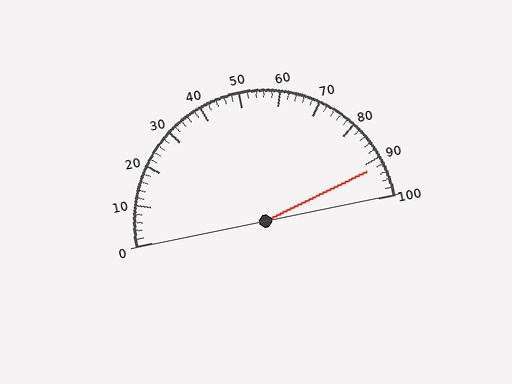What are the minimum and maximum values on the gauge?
The gauge ranges from 0 to 100.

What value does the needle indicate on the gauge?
The needle indicates approximately 92.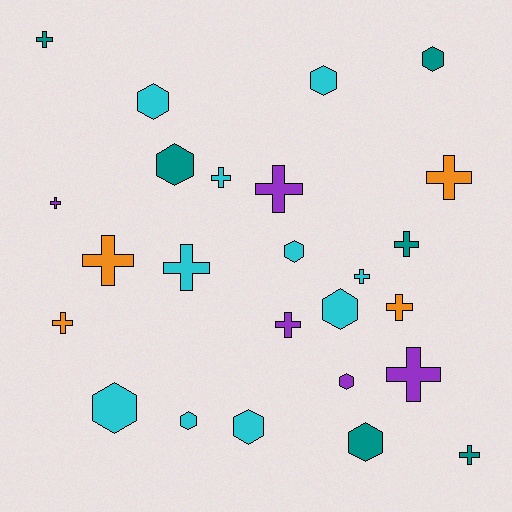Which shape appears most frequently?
Cross, with 14 objects.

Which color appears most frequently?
Cyan, with 10 objects.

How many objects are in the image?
There are 25 objects.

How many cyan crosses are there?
There are 3 cyan crosses.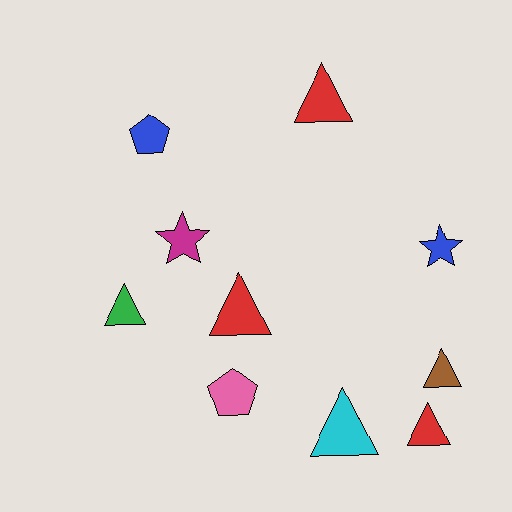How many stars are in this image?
There are 2 stars.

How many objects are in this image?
There are 10 objects.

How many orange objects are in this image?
There are no orange objects.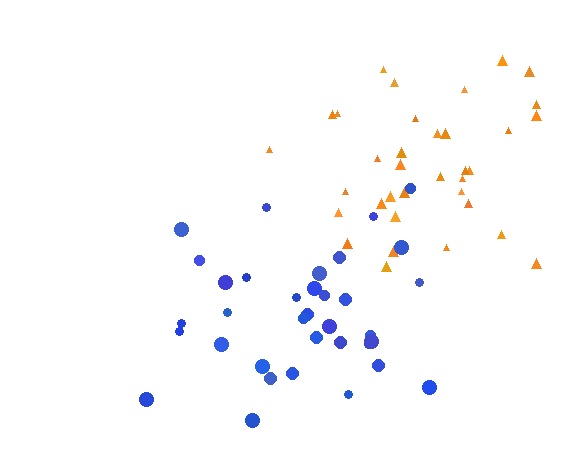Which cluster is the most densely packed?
Blue.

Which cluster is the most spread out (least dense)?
Orange.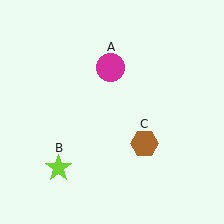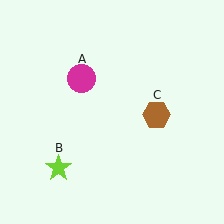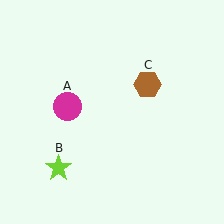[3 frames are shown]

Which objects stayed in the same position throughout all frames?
Lime star (object B) remained stationary.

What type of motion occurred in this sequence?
The magenta circle (object A), brown hexagon (object C) rotated counterclockwise around the center of the scene.